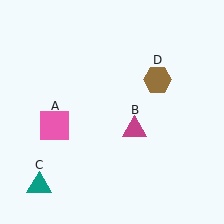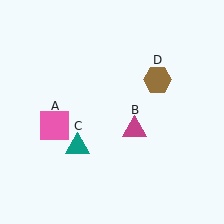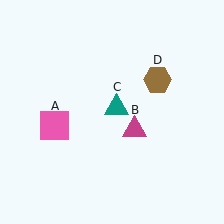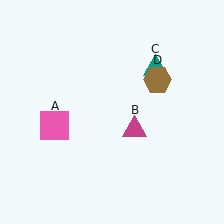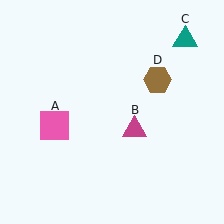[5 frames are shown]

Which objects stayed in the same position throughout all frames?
Pink square (object A) and magenta triangle (object B) and brown hexagon (object D) remained stationary.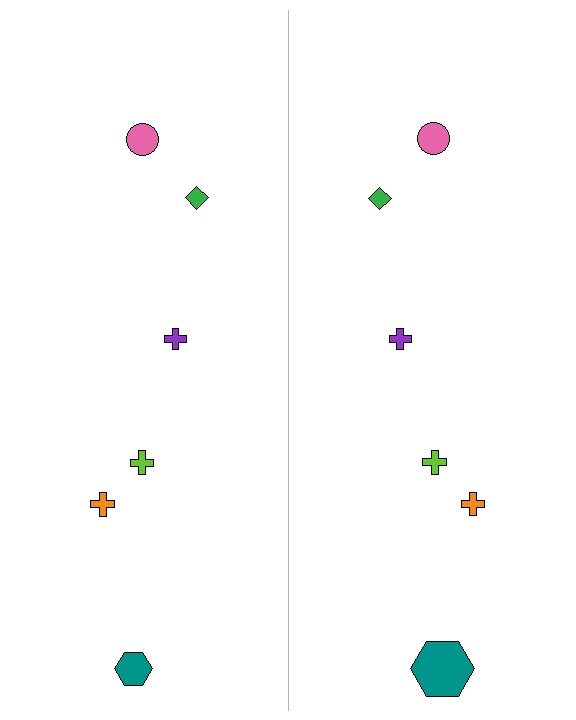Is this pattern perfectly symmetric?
No, the pattern is not perfectly symmetric. The teal hexagon on the right side has a different size than its mirror counterpart.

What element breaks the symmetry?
The teal hexagon on the right side has a different size than its mirror counterpart.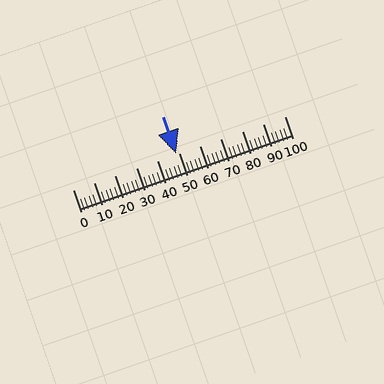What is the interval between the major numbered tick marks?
The major tick marks are spaced 10 units apart.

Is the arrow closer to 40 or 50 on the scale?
The arrow is closer to 50.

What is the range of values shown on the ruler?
The ruler shows values from 0 to 100.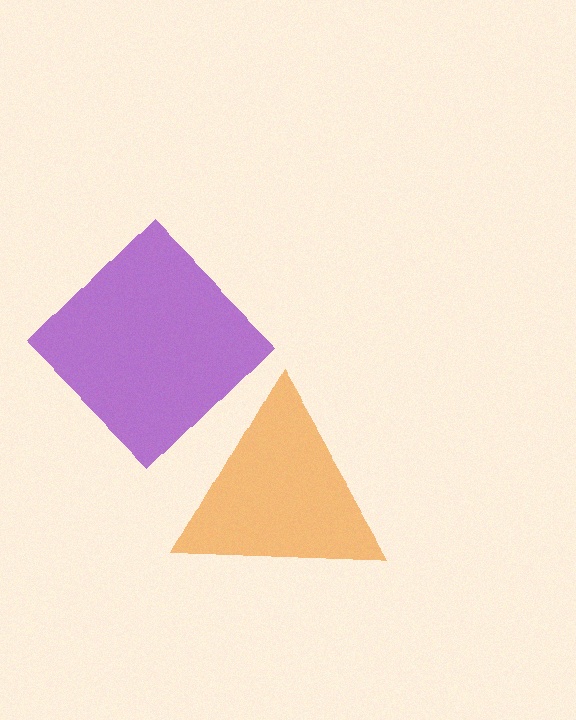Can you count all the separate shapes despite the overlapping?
Yes, there are 2 separate shapes.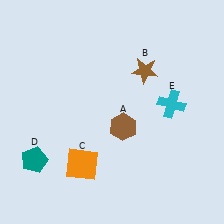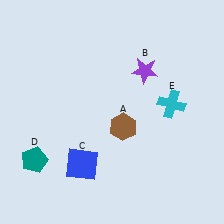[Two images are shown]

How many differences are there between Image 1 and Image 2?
There are 2 differences between the two images.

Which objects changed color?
B changed from brown to purple. C changed from orange to blue.